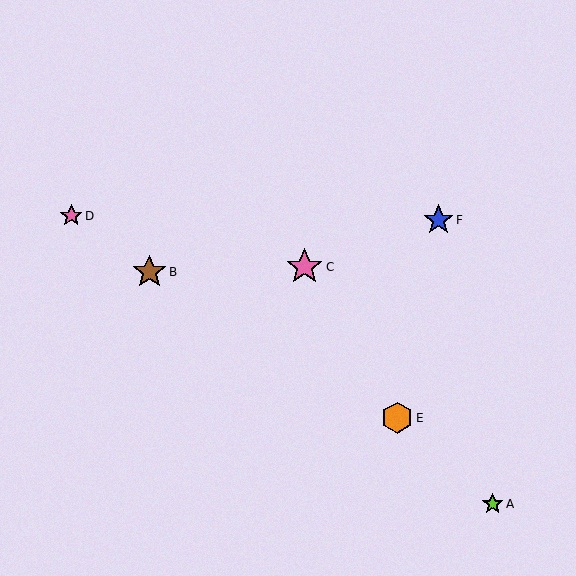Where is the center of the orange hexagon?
The center of the orange hexagon is at (397, 418).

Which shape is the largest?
The pink star (labeled C) is the largest.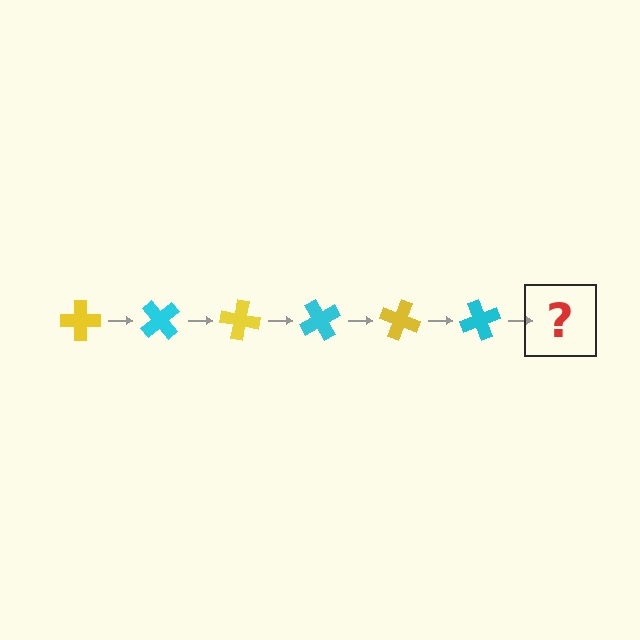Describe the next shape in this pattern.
It should be a yellow cross, rotated 300 degrees from the start.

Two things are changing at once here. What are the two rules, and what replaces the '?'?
The two rules are that it rotates 50 degrees each step and the color cycles through yellow and cyan. The '?' should be a yellow cross, rotated 300 degrees from the start.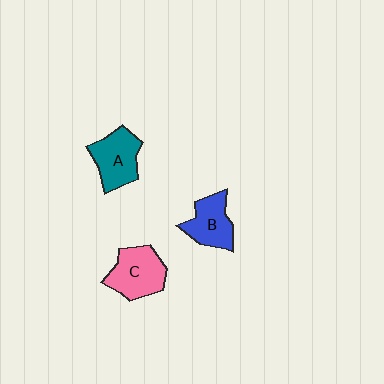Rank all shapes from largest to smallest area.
From largest to smallest: C (pink), A (teal), B (blue).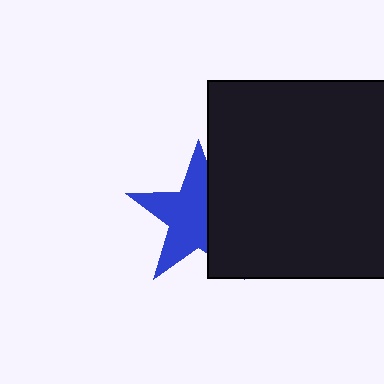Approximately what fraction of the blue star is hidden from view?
Roughly 38% of the blue star is hidden behind the black square.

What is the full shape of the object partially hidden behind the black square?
The partially hidden object is a blue star.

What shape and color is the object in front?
The object in front is a black square.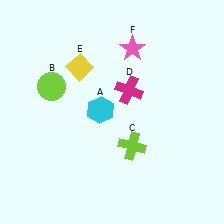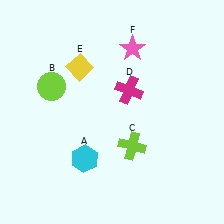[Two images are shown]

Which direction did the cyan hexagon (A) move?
The cyan hexagon (A) moved down.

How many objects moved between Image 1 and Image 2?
1 object moved between the two images.